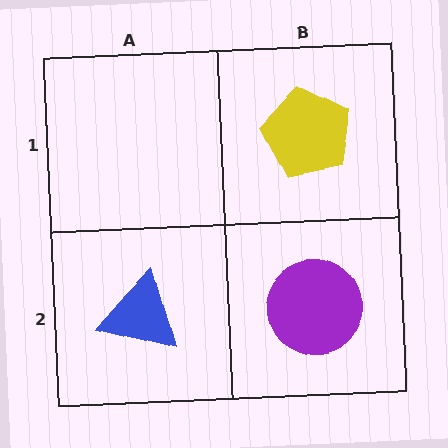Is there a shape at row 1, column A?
No, that cell is empty.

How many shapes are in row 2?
2 shapes.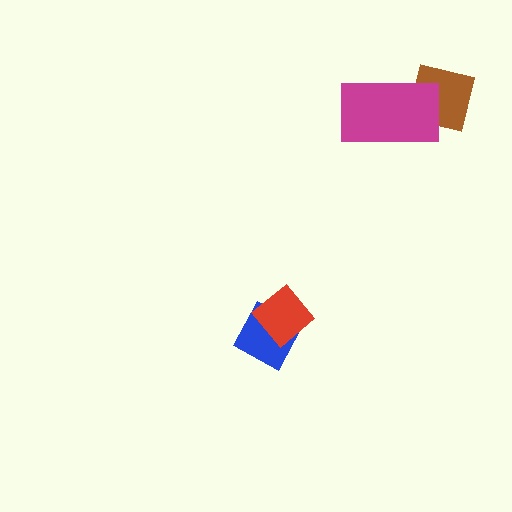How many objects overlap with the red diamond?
1 object overlaps with the red diamond.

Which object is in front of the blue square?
The red diamond is in front of the blue square.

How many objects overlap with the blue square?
1 object overlaps with the blue square.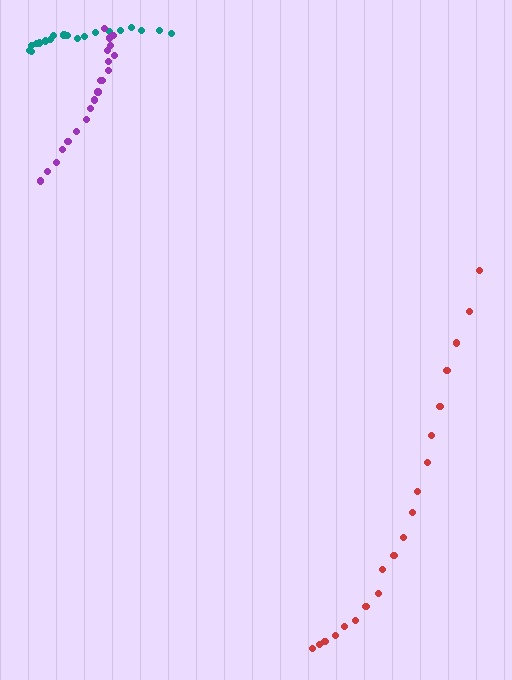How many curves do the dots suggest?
There are 3 distinct paths.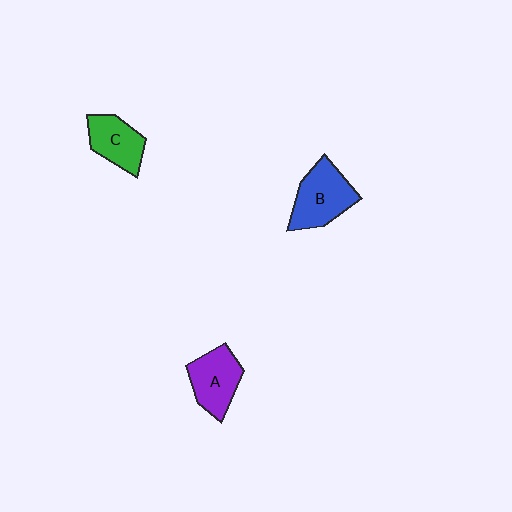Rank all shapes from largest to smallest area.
From largest to smallest: B (blue), A (purple), C (green).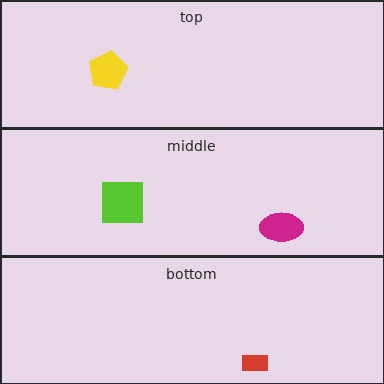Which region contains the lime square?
The middle region.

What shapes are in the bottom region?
The red rectangle.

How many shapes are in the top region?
1.